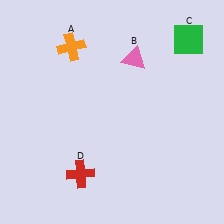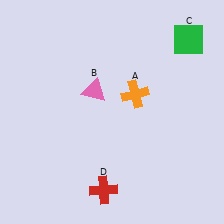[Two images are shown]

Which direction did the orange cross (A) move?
The orange cross (A) moved right.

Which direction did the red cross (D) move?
The red cross (D) moved right.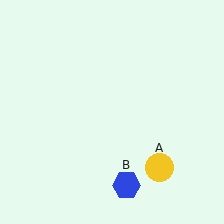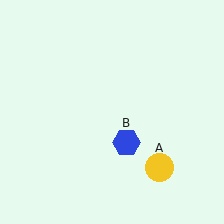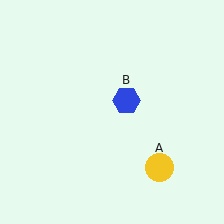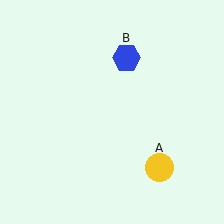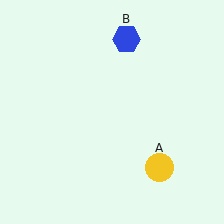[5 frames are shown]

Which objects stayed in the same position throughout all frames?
Yellow circle (object A) remained stationary.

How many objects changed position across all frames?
1 object changed position: blue hexagon (object B).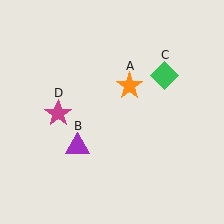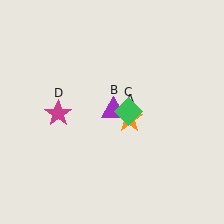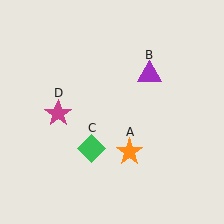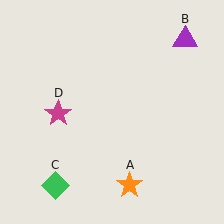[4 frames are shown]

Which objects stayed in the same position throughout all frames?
Magenta star (object D) remained stationary.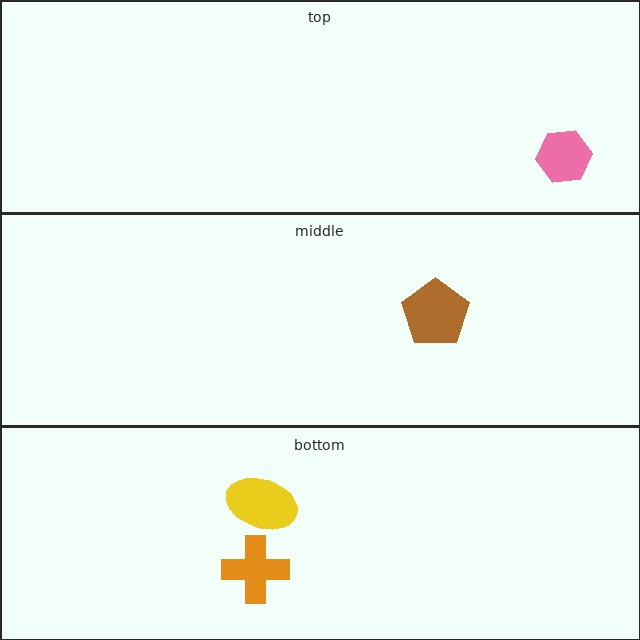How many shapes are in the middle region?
1.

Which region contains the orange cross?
The bottom region.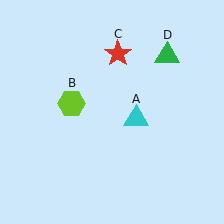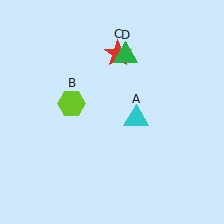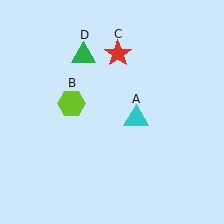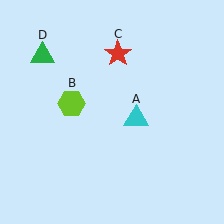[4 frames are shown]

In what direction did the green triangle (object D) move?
The green triangle (object D) moved left.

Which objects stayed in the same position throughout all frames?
Cyan triangle (object A) and lime hexagon (object B) and red star (object C) remained stationary.